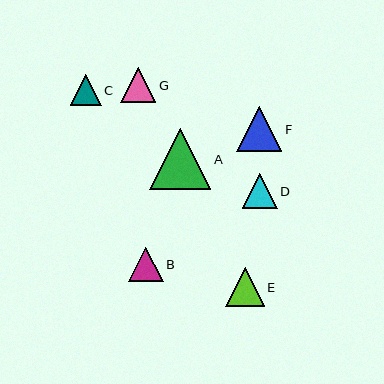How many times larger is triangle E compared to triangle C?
Triangle E is approximately 1.2 times the size of triangle C.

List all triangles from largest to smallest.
From largest to smallest: A, F, E, D, G, B, C.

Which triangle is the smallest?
Triangle C is the smallest with a size of approximately 31 pixels.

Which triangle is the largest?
Triangle A is the largest with a size of approximately 61 pixels.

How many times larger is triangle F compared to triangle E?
Triangle F is approximately 1.2 times the size of triangle E.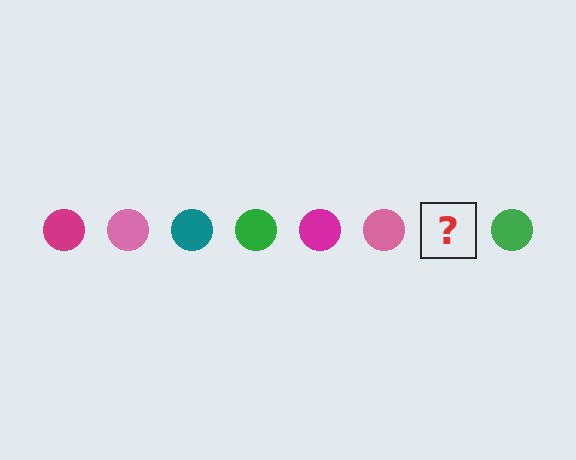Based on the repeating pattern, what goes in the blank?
The blank should be a teal circle.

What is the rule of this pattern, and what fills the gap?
The rule is that the pattern cycles through magenta, pink, teal, green circles. The gap should be filled with a teal circle.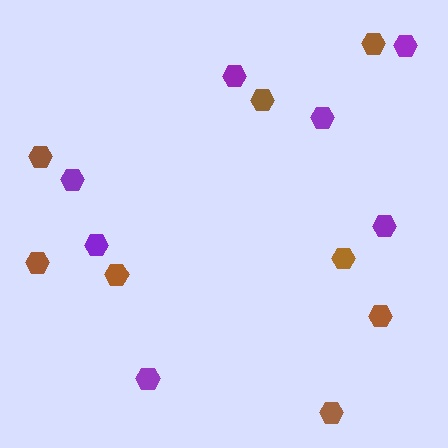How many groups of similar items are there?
There are 2 groups: one group of purple hexagons (7) and one group of brown hexagons (8).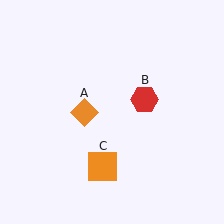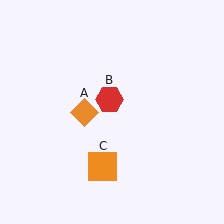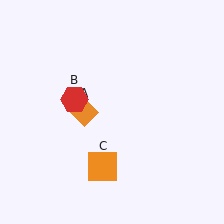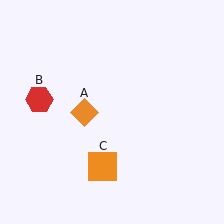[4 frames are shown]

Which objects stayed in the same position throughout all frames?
Orange diamond (object A) and orange square (object C) remained stationary.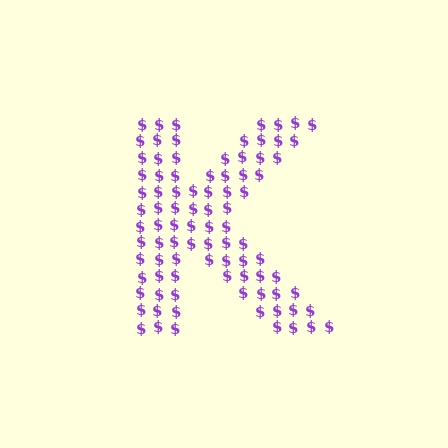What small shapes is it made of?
It is made of small dollar signs.